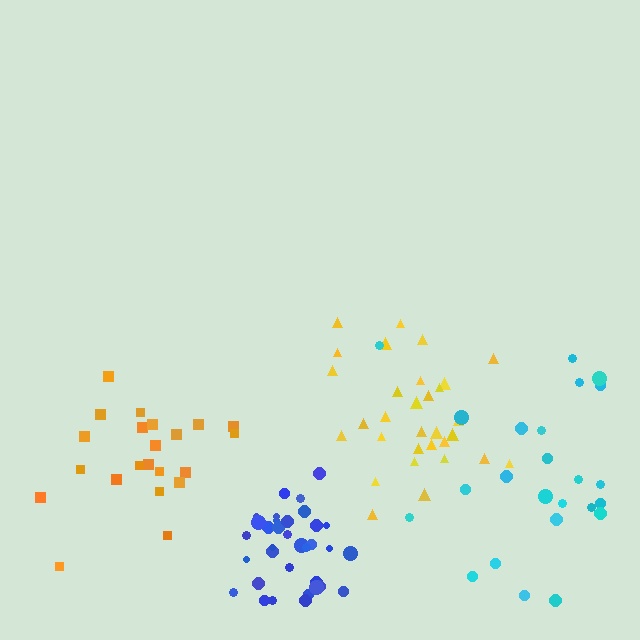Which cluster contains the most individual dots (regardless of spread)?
Blue (34).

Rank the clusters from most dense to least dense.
blue, orange, yellow, cyan.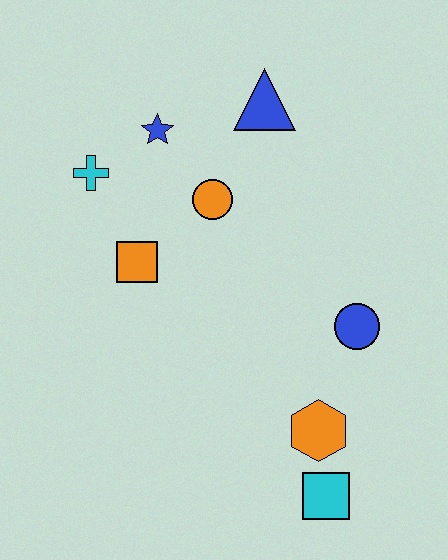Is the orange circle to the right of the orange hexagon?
No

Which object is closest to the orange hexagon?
The cyan square is closest to the orange hexagon.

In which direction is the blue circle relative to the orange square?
The blue circle is to the right of the orange square.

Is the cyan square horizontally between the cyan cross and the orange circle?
No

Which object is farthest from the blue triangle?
The cyan square is farthest from the blue triangle.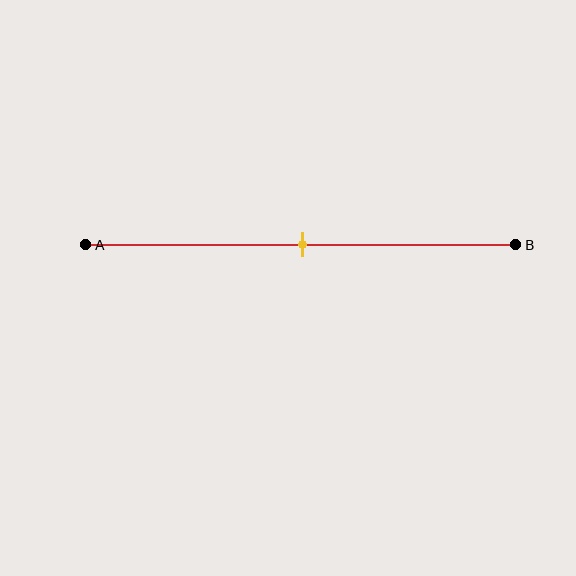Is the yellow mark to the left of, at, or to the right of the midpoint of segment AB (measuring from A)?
The yellow mark is approximately at the midpoint of segment AB.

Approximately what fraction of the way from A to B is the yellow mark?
The yellow mark is approximately 50% of the way from A to B.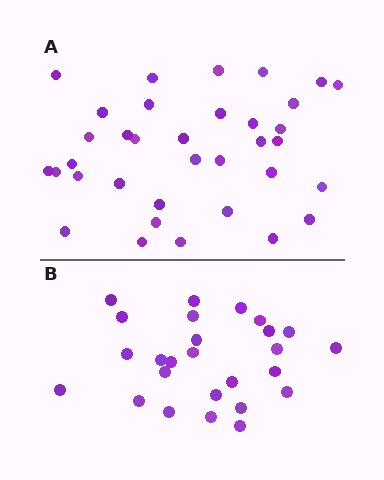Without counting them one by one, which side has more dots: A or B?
Region A (the top region) has more dots.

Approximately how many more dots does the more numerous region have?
Region A has roughly 8 or so more dots than region B.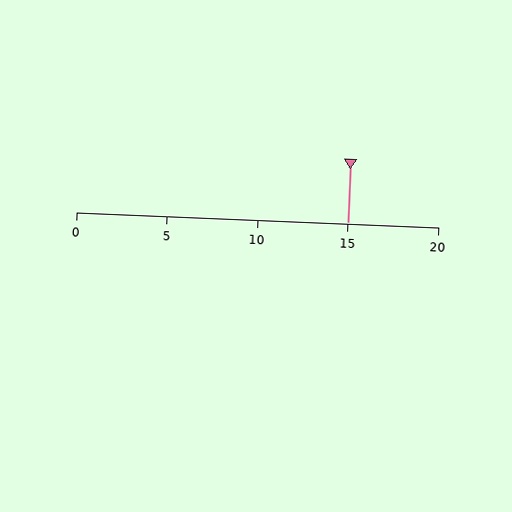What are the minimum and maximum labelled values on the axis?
The axis runs from 0 to 20.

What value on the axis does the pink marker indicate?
The marker indicates approximately 15.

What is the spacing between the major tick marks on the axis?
The major ticks are spaced 5 apart.